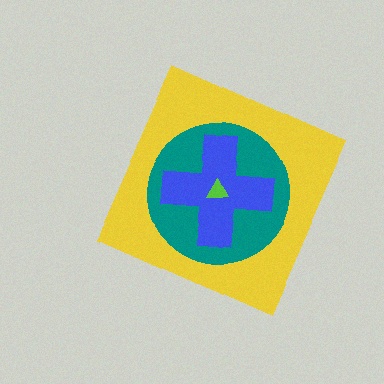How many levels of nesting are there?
4.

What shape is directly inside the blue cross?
The lime triangle.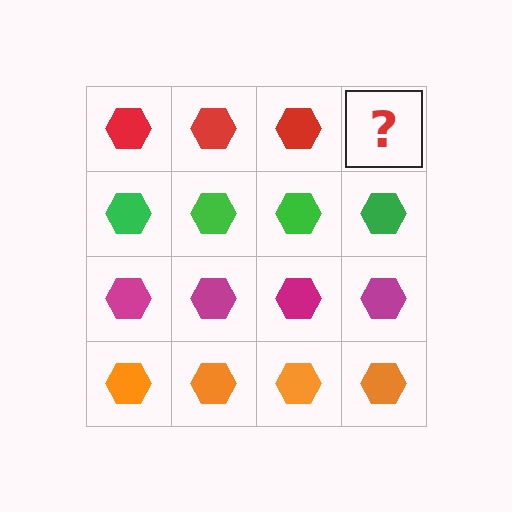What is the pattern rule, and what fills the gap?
The rule is that each row has a consistent color. The gap should be filled with a red hexagon.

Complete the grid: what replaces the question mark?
The question mark should be replaced with a red hexagon.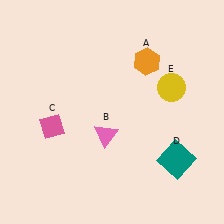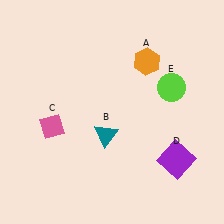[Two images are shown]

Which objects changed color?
B changed from pink to teal. D changed from teal to purple. E changed from yellow to lime.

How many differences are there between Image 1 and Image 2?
There are 3 differences between the two images.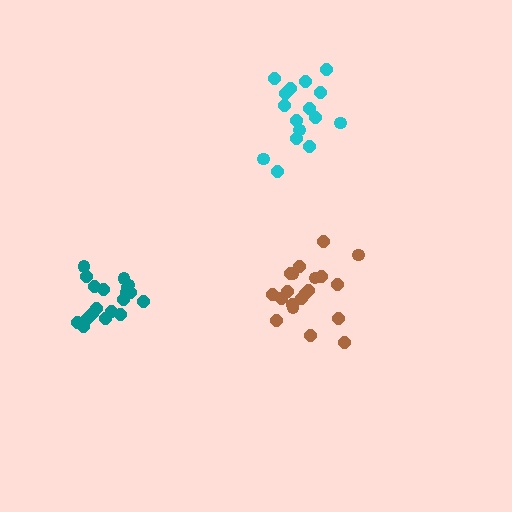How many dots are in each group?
Group 1: 16 dots, Group 2: 21 dots, Group 3: 20 dots (57 total).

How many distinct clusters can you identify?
There are 3 distinct clusters.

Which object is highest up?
The cyan cluster is topmost.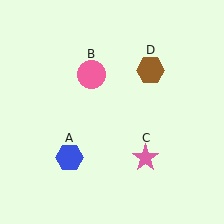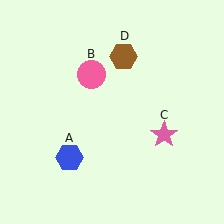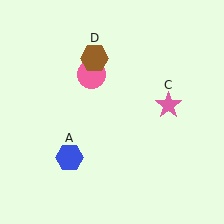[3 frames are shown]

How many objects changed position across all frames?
2 objects changed position: pink star (object C), brown hexagon (object D).